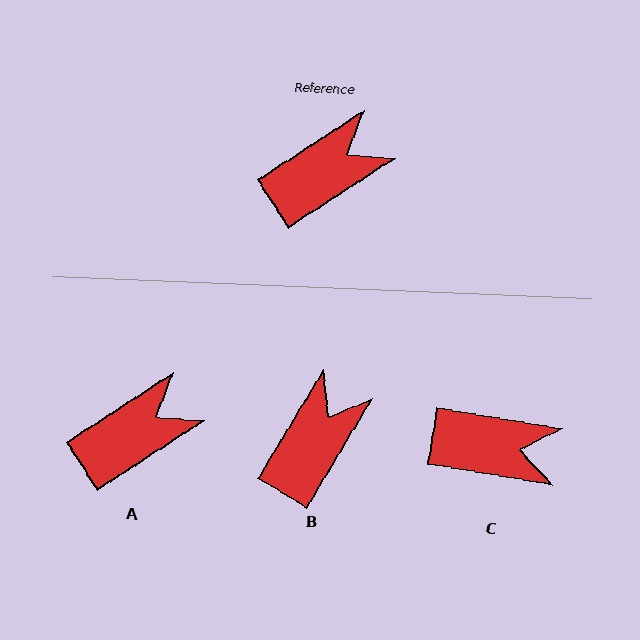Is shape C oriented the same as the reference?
No, it is off by about 43 degrees.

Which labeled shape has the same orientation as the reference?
A.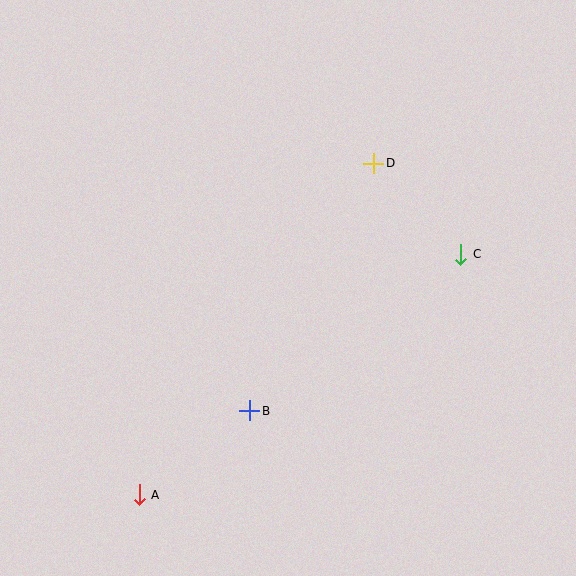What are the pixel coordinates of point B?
Point B is at (250, 411).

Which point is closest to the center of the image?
Point B at (250, 411) is closest to the center.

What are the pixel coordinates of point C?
Point C is at (461, 255).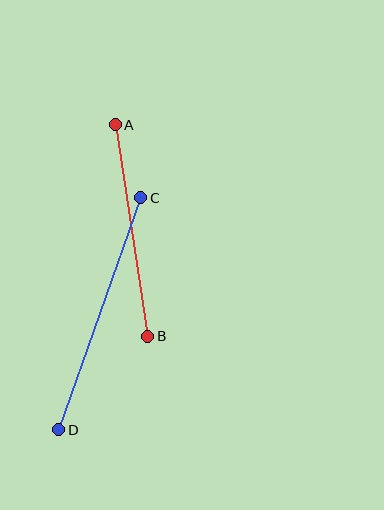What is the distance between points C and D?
The distance is approximately 246 pixels.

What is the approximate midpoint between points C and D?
The midpoint is at approximately (100, 314) pixels.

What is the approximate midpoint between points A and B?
The midpoint is at approximately (132, 230) pixels.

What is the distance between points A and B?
The distance is approximately 214 pixels.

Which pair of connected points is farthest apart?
Points C and D are farthest apart.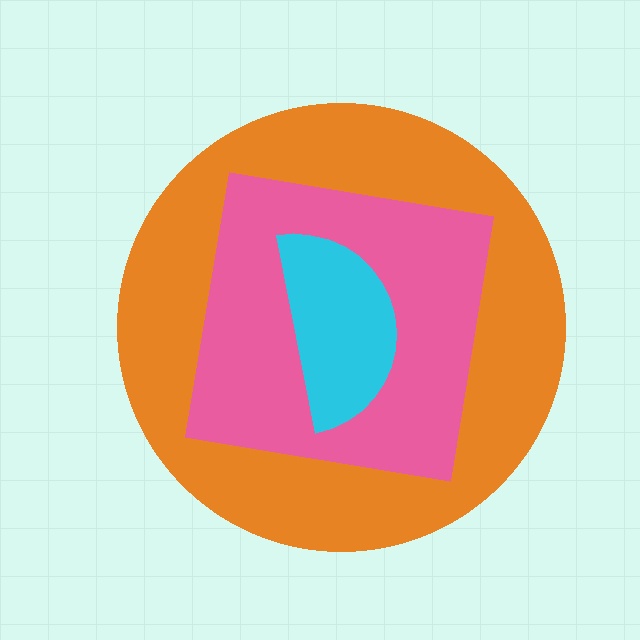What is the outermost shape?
The orange circle.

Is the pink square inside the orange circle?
Yes.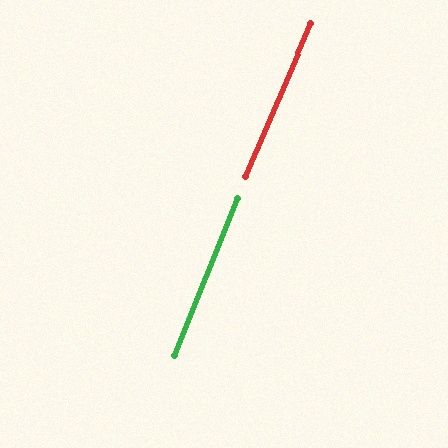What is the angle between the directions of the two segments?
Approximately 2 degrees.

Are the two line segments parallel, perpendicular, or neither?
Parallel — their directions differ by only 1.7°.